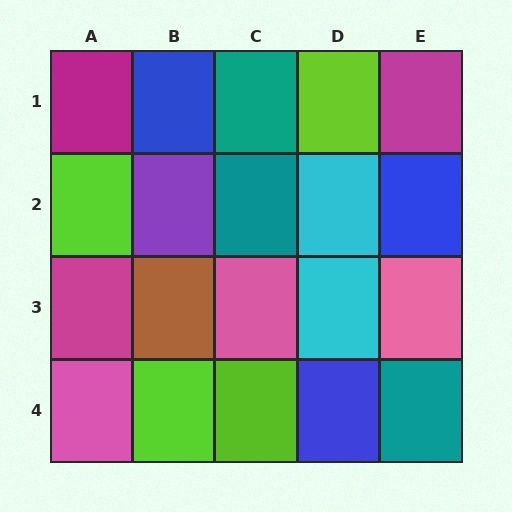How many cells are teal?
3 cells are teal.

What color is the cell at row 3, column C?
Pink.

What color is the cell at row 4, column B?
Lime.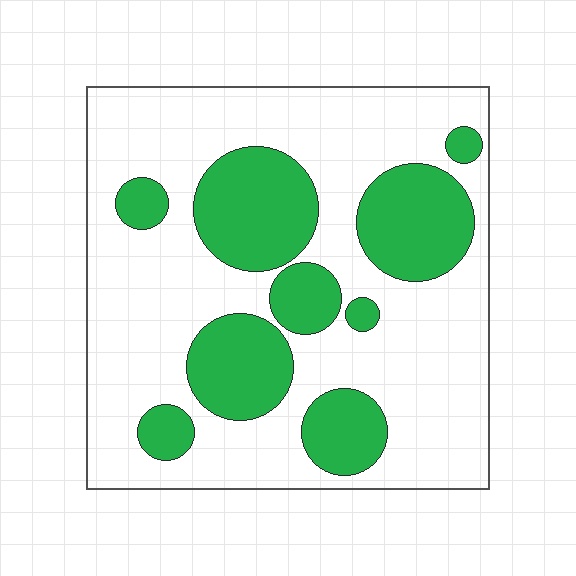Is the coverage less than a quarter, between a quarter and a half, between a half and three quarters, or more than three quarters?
Between a quarter and a half.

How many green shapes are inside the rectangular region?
9.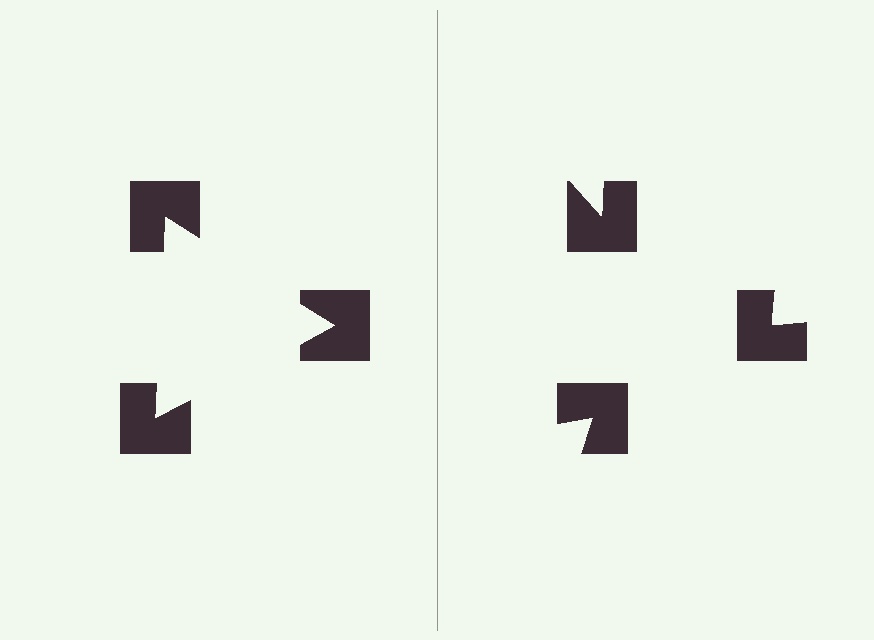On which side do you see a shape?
An illusory triangle appears on the left side. On the right side the wedge cuts are rotated, so no coherent shape forms.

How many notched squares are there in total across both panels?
6 — 3 on each side.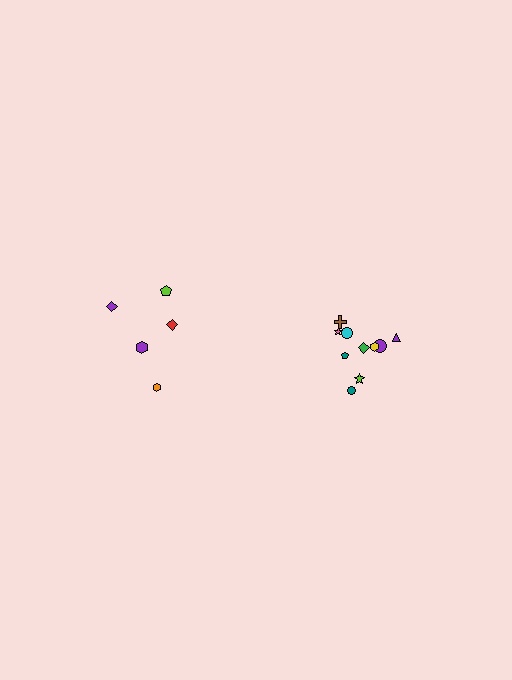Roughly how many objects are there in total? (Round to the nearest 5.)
Roughly 15 objects in total.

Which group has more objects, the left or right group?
The right group.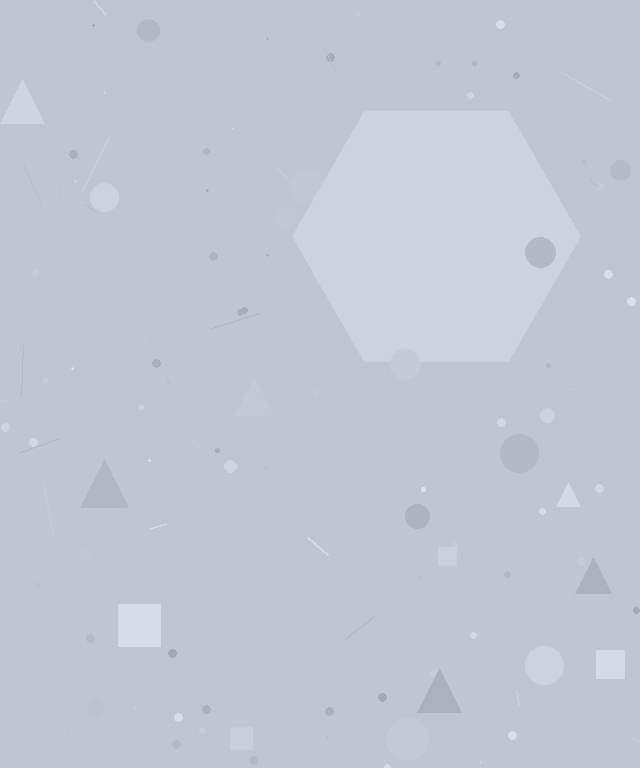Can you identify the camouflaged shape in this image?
The camouflaged shape is a hexagon.